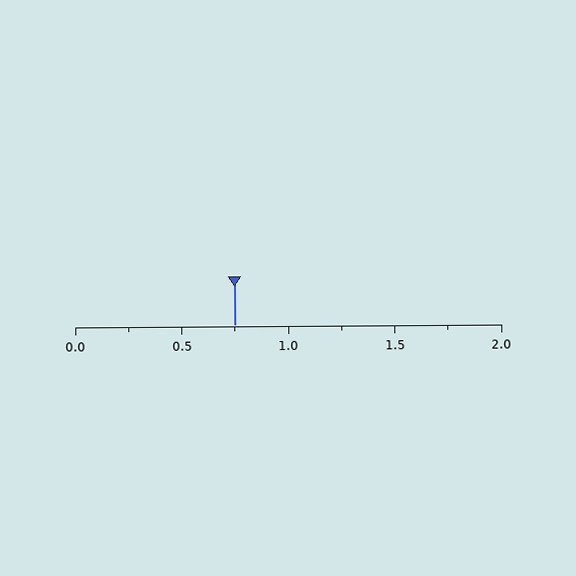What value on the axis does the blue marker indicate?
The marker indicates approximately 0.75.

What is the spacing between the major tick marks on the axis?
The major ticks are spaced 0.5 apart.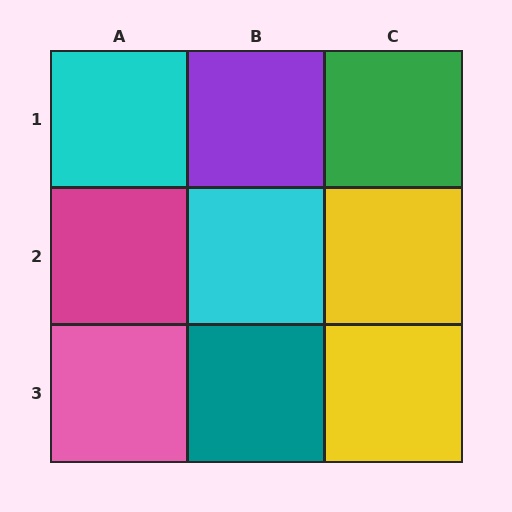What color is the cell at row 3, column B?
Teal.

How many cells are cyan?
2 cells are cyan.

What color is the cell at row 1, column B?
Purple.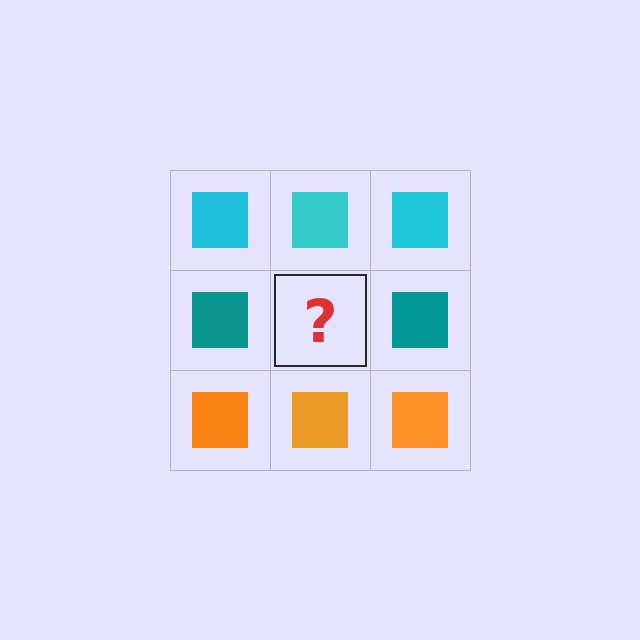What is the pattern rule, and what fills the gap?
The rule is that each row has a consistent color. The gap should be filled with a teal square.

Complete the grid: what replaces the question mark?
The question mark should be replaced with a teal square.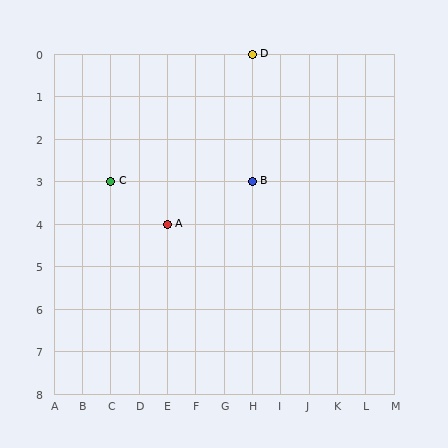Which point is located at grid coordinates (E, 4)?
Point A is at (E, 4).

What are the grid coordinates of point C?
Point C is at grid coordinates (C, 3).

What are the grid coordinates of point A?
Point A is at grid coordinates (E, 4).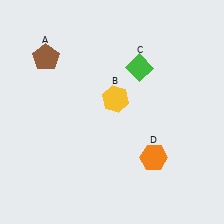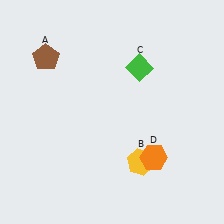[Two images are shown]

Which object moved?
The yellow hexagon (B) moved down.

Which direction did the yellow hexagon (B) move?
The yellow hexagon (B) moved down.